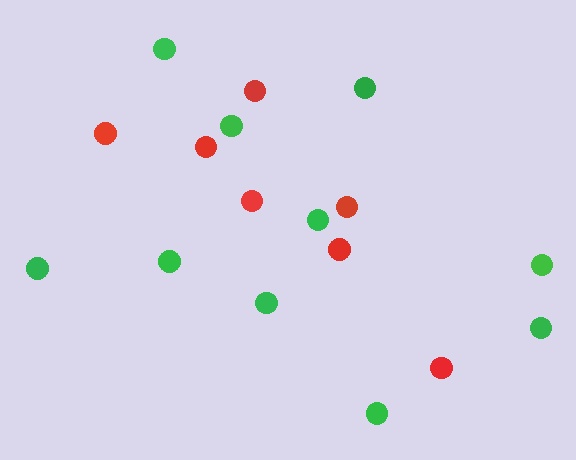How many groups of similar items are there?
There are 2 groups: one group of red circles (7) and one group of green circles (10).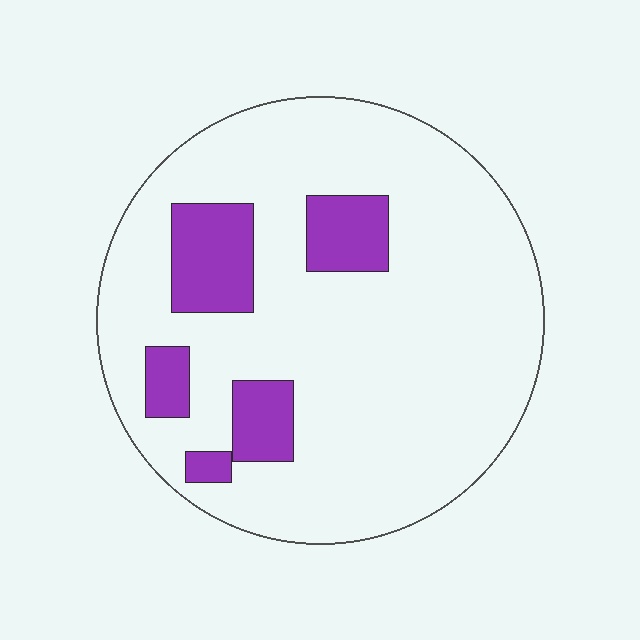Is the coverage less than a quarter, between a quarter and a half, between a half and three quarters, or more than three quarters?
Less than a quarter.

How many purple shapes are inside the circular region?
5.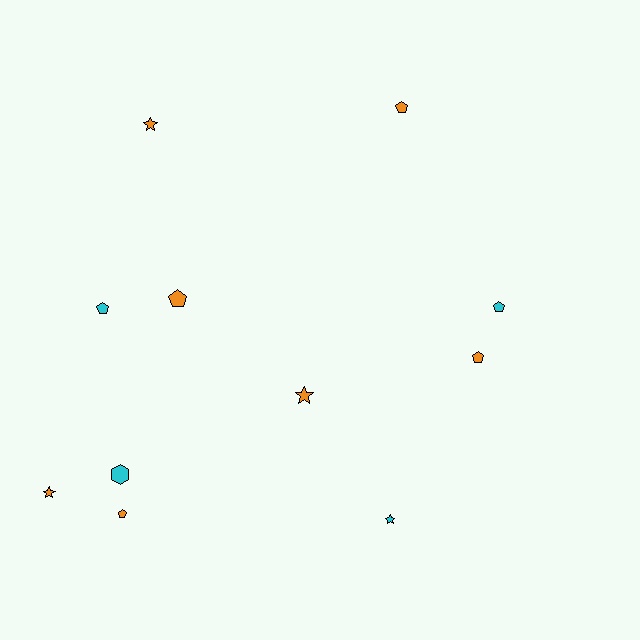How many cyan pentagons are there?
There are 2 cyan pentagons.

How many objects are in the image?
There are 11 objects.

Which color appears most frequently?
Orange, with 7 objects.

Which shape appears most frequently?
Pentagon, with 6 objects.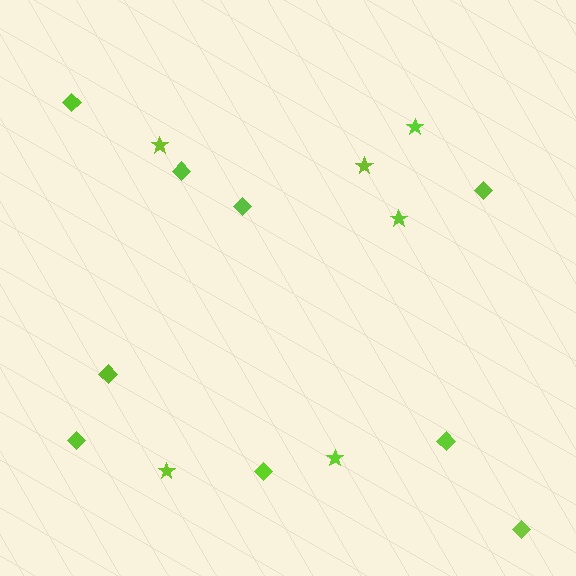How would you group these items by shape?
There are 2 groups: one group of diamonds (9) and one group of stars (6).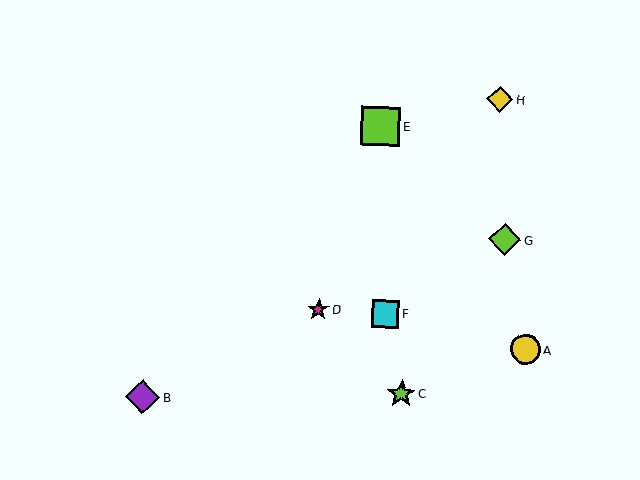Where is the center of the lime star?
The center of the lime star is at (401, 394).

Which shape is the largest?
The lime square (labeled E) is the largest.